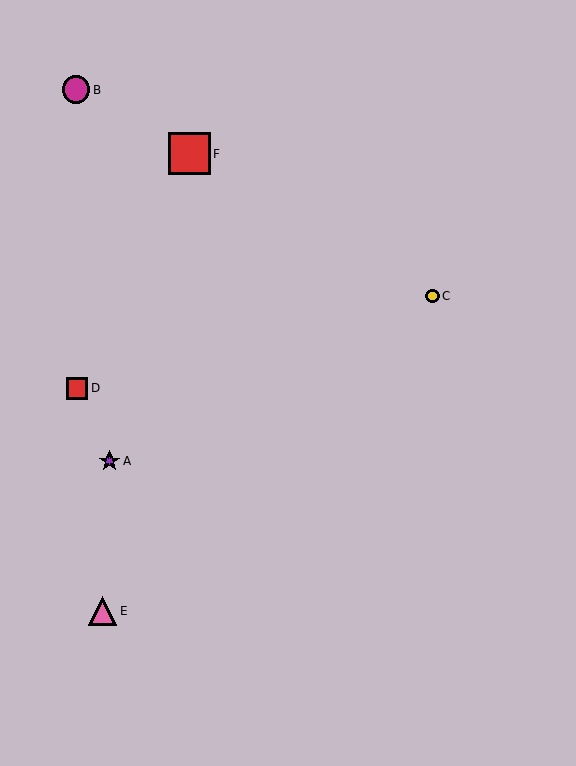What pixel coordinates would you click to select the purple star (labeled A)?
Click at (109, 461) to select the purple star A.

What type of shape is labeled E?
Shape E is a pink triangle.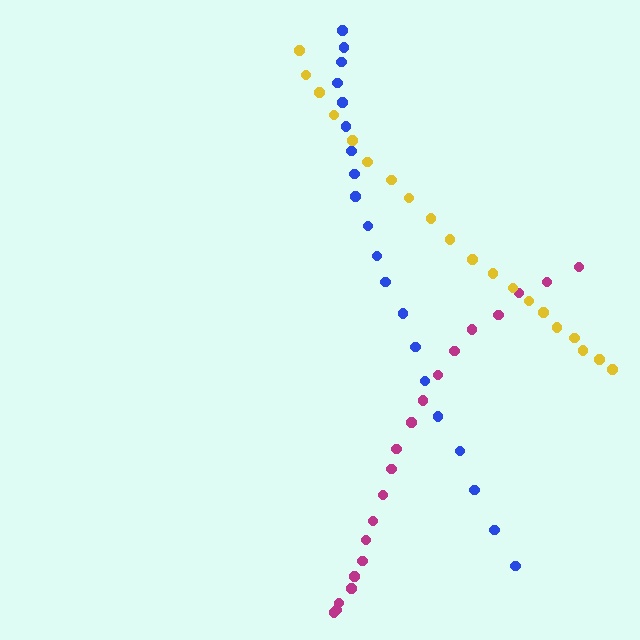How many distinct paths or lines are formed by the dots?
There are 3 distinct paths.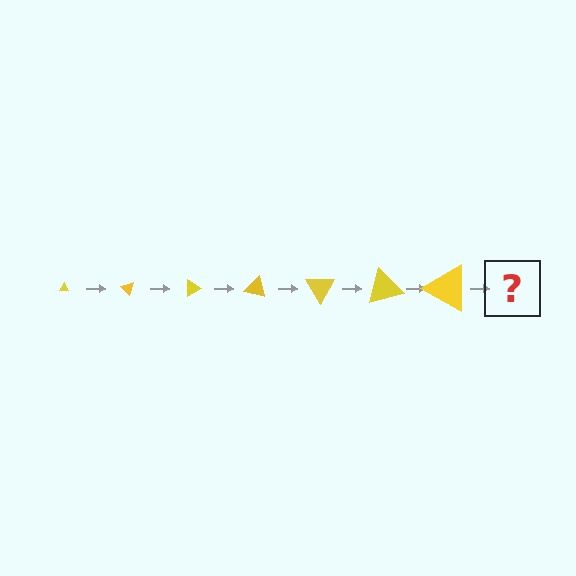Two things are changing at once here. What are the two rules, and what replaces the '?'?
The two rules are that the triangle grows larger each step and it rotates 45 degrees each step. The '?' should be a triangle, larger than the previous one and rotated 315 degrees from the start.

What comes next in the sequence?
The next element should be a triangle, larger than the previous one and rotated 315 degrees from the start.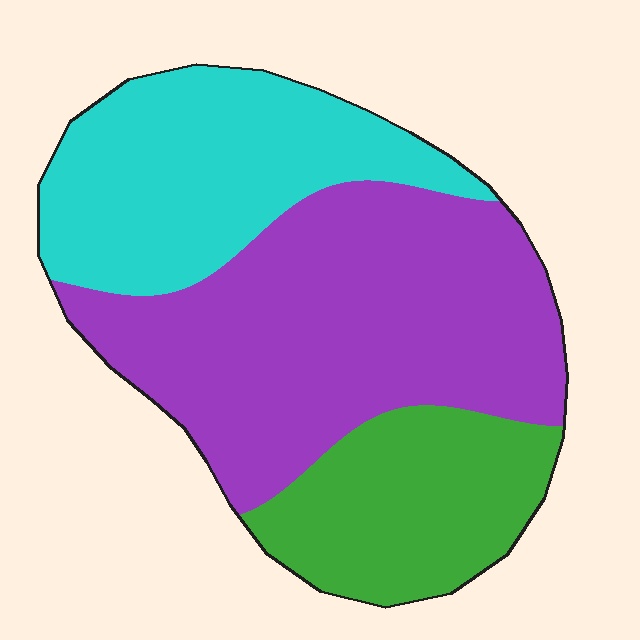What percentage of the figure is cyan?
Cyan covers 30% of the figure.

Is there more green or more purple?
Purple.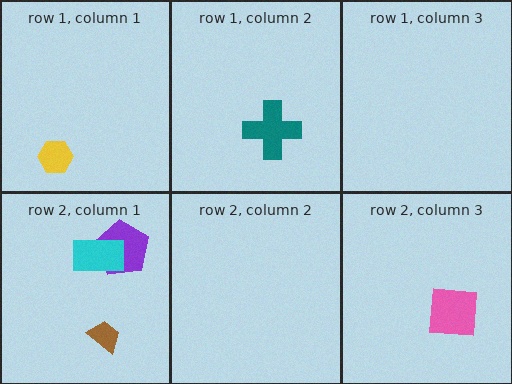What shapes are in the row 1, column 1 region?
The yellow hexagon.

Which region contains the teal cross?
The row 1, column 2 region.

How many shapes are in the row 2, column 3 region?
1.